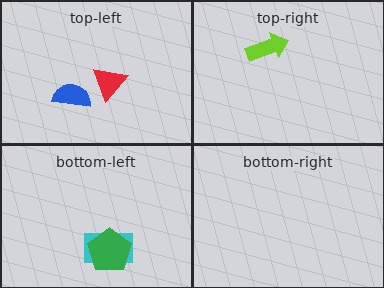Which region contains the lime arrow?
The top-right region.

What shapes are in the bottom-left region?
The cyan rectangle, the green pentagon.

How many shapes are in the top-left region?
2.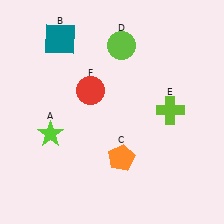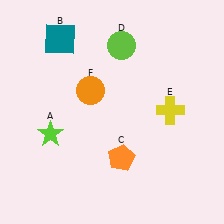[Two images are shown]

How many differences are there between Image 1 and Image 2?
There are 2 differences between the two images.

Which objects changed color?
E changed from lime to yellow. F changed from red to orange.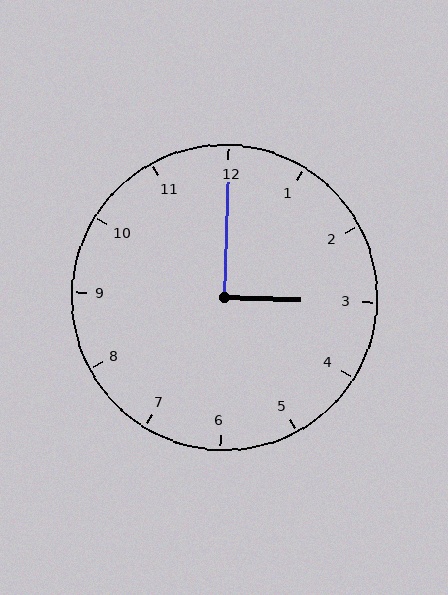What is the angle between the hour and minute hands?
Approximately 90 degrees.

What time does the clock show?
3:00.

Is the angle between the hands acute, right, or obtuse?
It is right.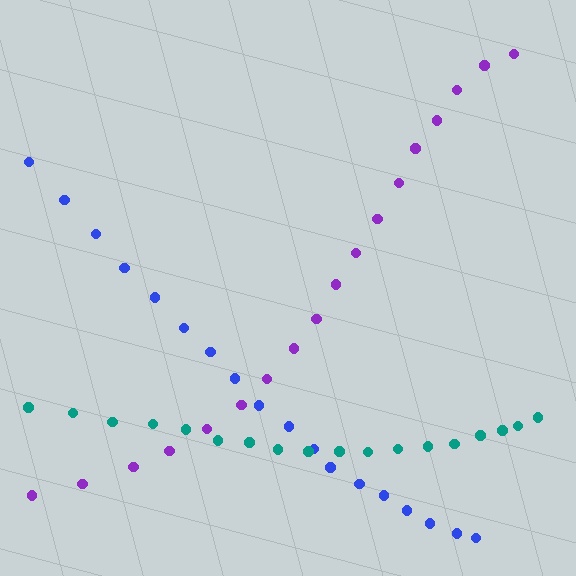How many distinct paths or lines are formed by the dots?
There are 3 distinct paths.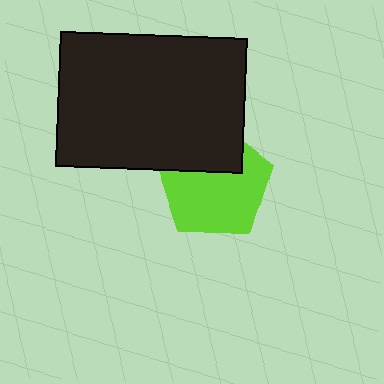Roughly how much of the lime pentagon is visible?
Most of it is visible (roughly 68%).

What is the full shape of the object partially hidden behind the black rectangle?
The partially hidden object is a lime pentagon.